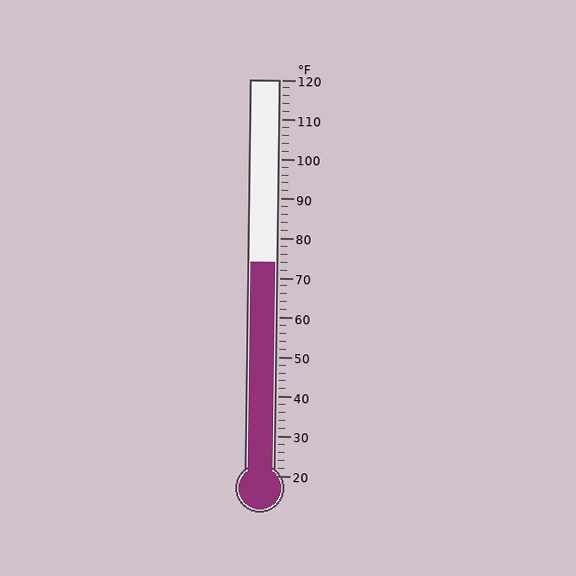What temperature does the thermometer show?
The thermometer shows approximately 74°F.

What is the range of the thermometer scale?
The thermometer scale ranges from 20°F to 120°F.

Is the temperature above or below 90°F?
The temperature is below 90°F.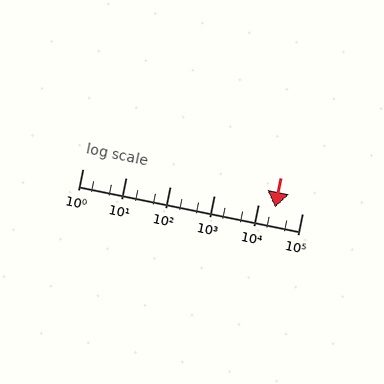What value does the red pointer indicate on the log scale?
The pointer indicates approximately 24000.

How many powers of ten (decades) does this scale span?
The scale spans 5 decades, from 1 to 100000.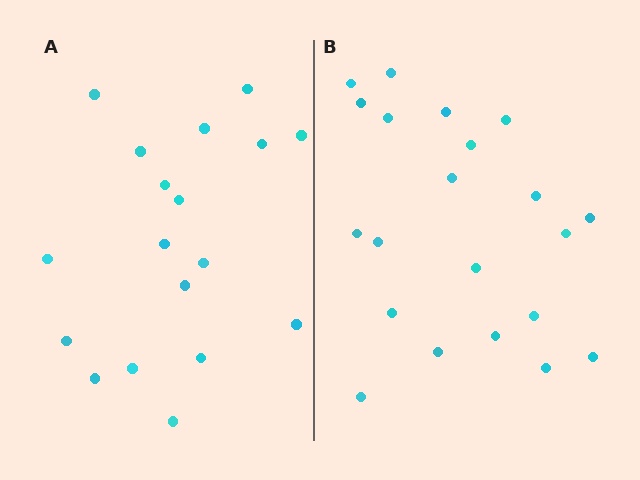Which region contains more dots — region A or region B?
Region B (the right region) has more dots.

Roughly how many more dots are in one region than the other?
Region B has just a few more — roughly 2 or 3 more dots than region A.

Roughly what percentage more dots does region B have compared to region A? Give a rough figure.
About 15% more.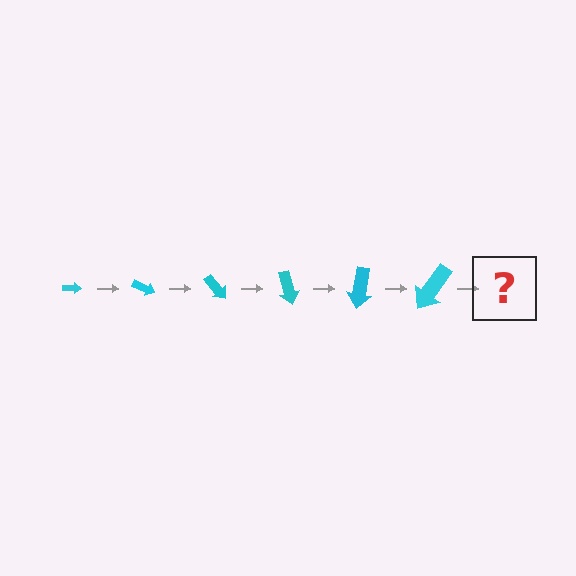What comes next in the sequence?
The next element should be an arrow, larger than the previous one and rotated 150 degrees from the start.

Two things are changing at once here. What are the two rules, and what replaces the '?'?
The two rules are that the arrow grows larger each step and it rotates 25 degrees each step. The '?' should be an arrow, larger than the previous one and rotated 150 degrees from the start.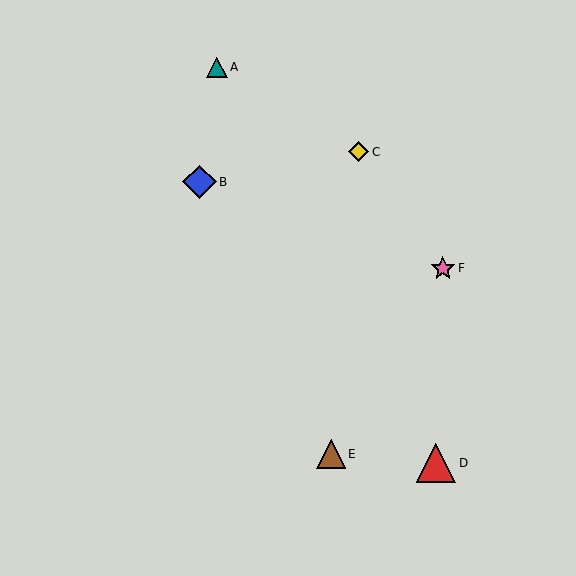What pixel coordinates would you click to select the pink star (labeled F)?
Click at (443, 268) to select the pink star F.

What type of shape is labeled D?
Shape D is a red triangle.